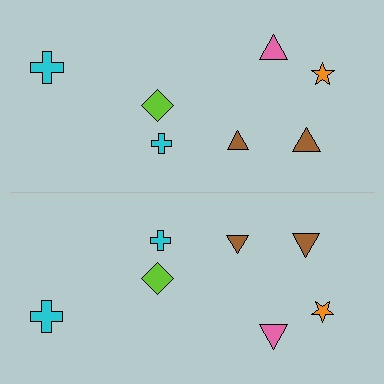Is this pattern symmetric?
Yes, this pattern has bilateral (reflection) symmetry.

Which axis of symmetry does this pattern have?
The pattern has a horizontal axis of symmetry running through the center of the image.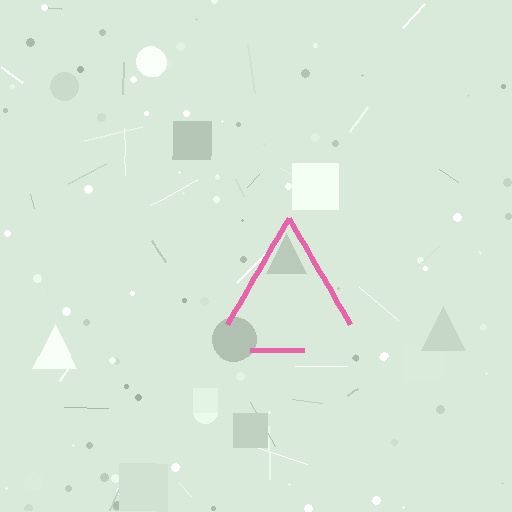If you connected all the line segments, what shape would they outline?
They would outline a triangle.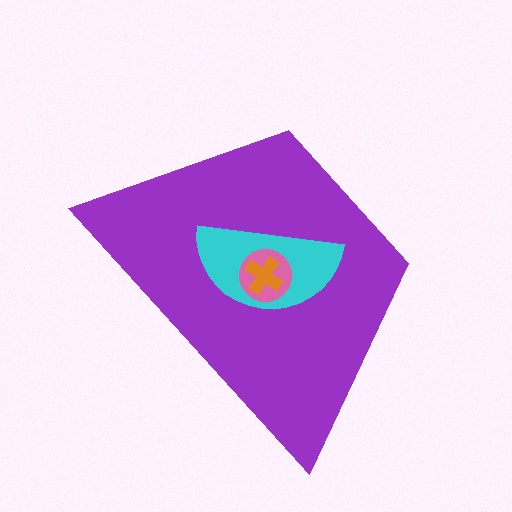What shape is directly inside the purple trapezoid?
The cyan semicircle.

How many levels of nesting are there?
4.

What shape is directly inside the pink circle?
The orange cross.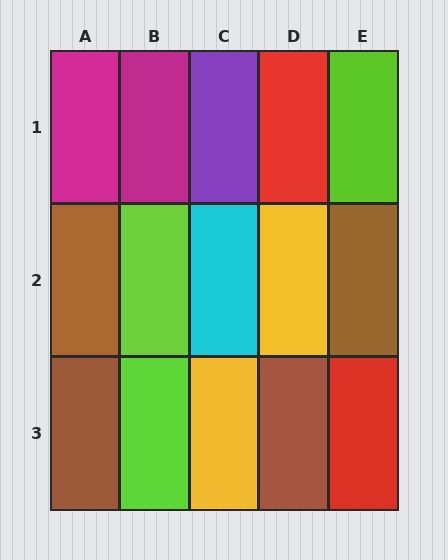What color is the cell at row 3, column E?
Red.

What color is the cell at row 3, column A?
Brown.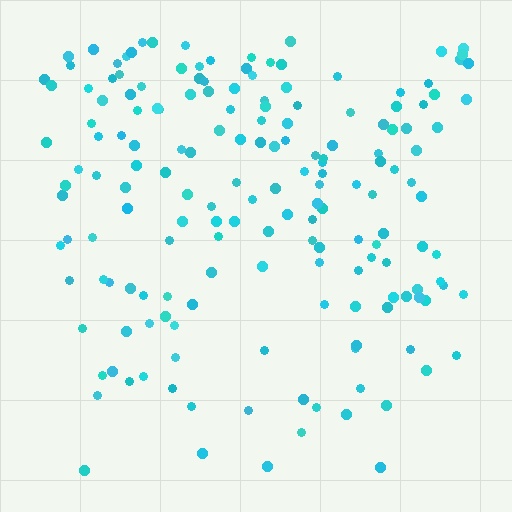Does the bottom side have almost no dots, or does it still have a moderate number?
Still a moderate number, just noticeably fewer than the top.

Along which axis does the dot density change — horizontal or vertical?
Vertical.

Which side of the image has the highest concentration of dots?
The top.